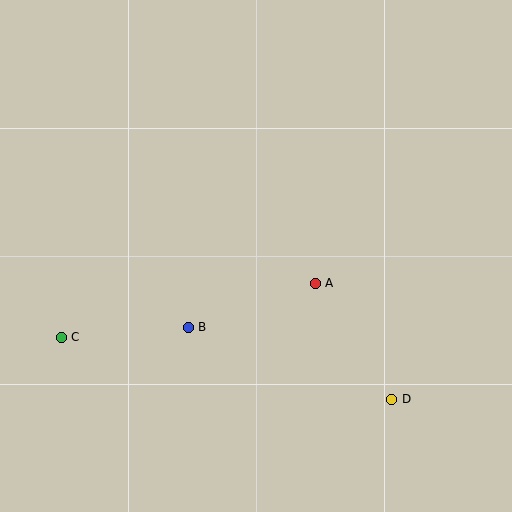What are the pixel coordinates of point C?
Point C is at (61, 337).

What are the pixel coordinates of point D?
Point D is at (392, 399).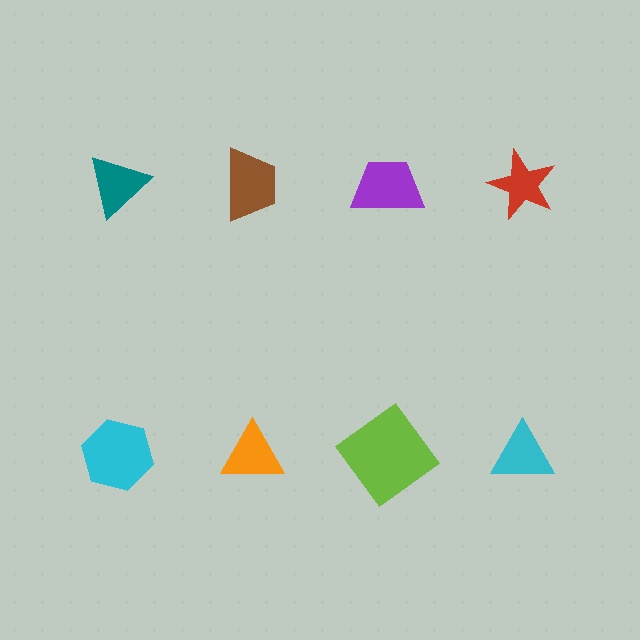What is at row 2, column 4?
A cyan triangle.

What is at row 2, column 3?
A lime diamond.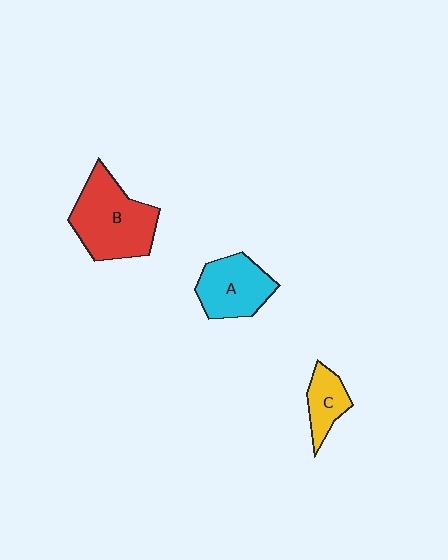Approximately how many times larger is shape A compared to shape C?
Approximately 1.7 times.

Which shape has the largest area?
Shape B (red).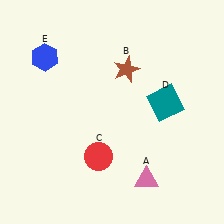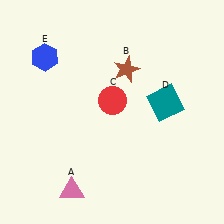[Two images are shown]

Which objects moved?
The objects that moved are: the pink triangle (A), the red circle (C).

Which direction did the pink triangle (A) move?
The pink triangle (A) moved left.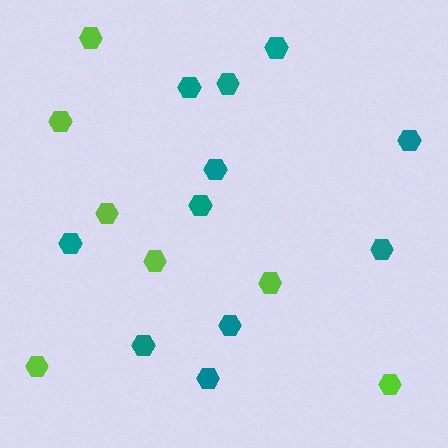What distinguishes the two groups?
There are 2 groups: one group of lime hexagons (7) and one group of teal hexagons (11).